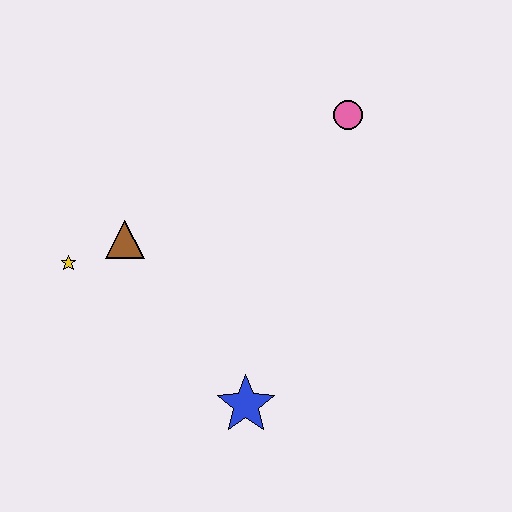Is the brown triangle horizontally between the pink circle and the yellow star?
Yes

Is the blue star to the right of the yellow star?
Yes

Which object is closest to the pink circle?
The brown triangle is closest to the pink circle.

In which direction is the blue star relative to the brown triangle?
The blue star is below the brown triangle.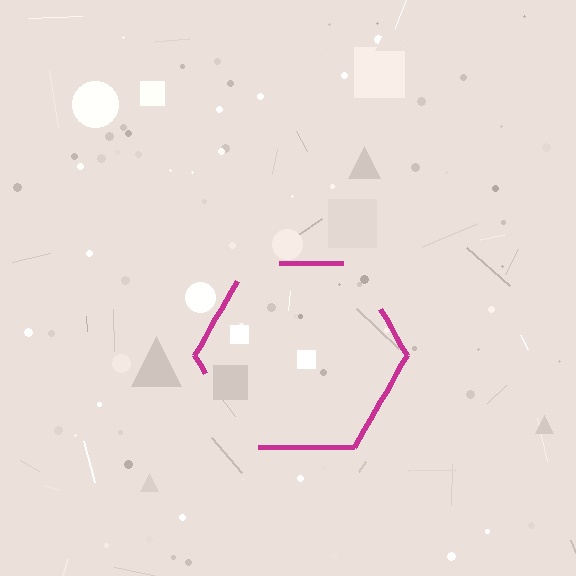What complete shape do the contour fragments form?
The contour fragments form a hexagon.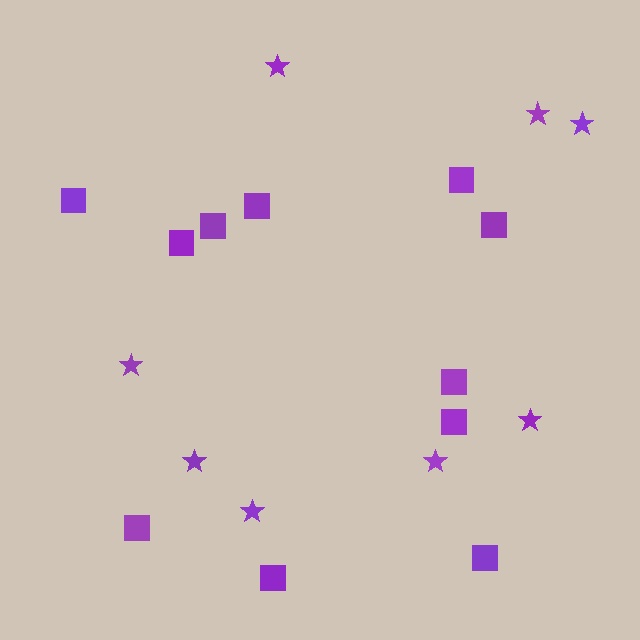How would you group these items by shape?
There are 2 groups: one group of squares (11) and one group of stars (8).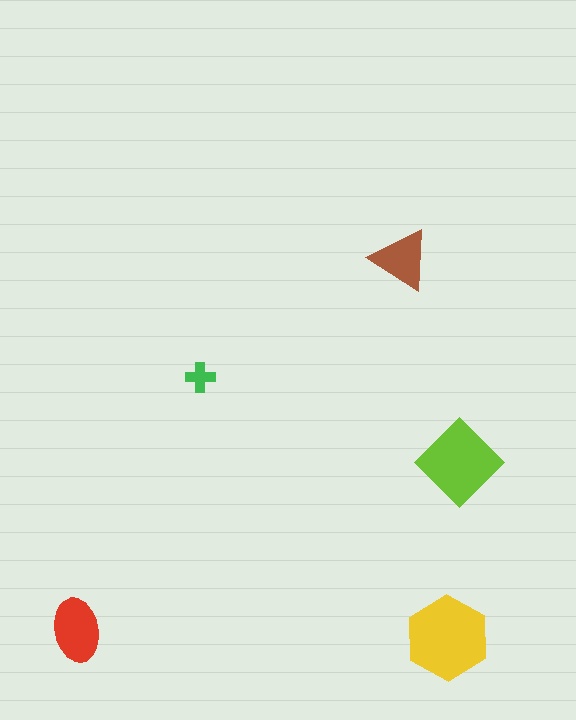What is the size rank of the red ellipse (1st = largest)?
3rd.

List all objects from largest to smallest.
The yellow hexagon, the lime diamond, the red ellipse, the brown triangle, the green cross.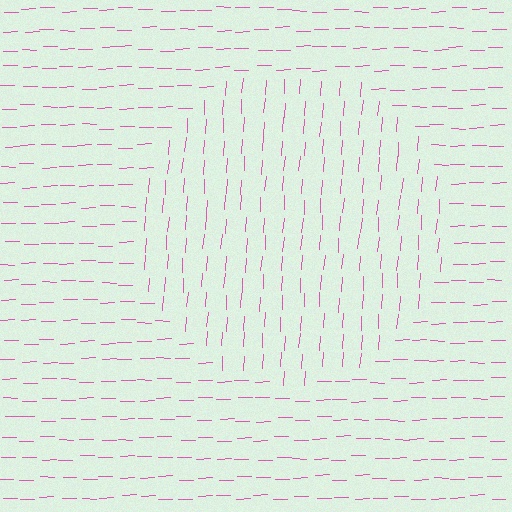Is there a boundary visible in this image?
Yes, there is a texture boundary formed by a change in line orientation.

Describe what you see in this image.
The image is filled with small pink line segments. A circle region in the image has lines oriented differently from the surrounding lines, creating a visible texture boundary.